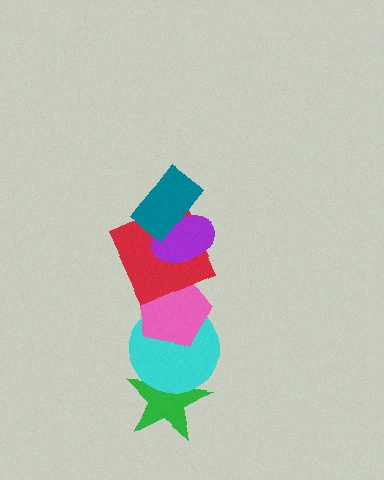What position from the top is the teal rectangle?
The teal rectangle is 1st from the top.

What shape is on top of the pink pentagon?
The red square is on top of the pink pentagon.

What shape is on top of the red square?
The purple ellipse is on top of the red square.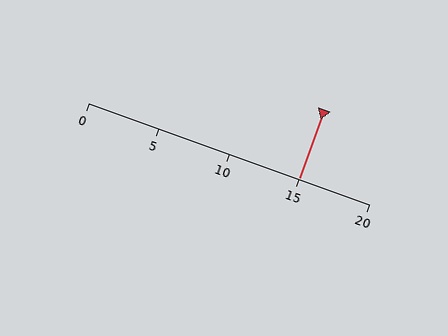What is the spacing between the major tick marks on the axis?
The major ticks are spaced 5 apart.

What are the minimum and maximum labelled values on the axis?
The axis runs from 0 to 20.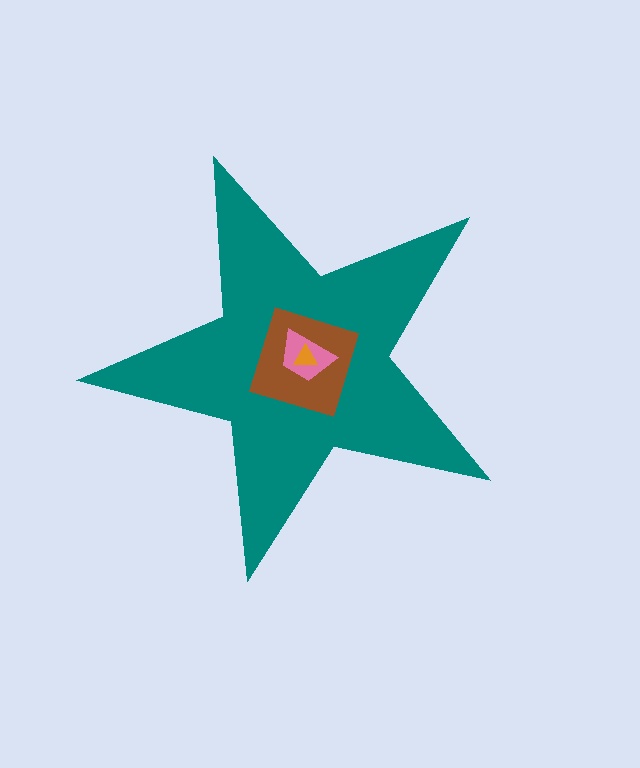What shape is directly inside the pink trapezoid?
The orange triangle.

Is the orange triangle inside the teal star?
Yes.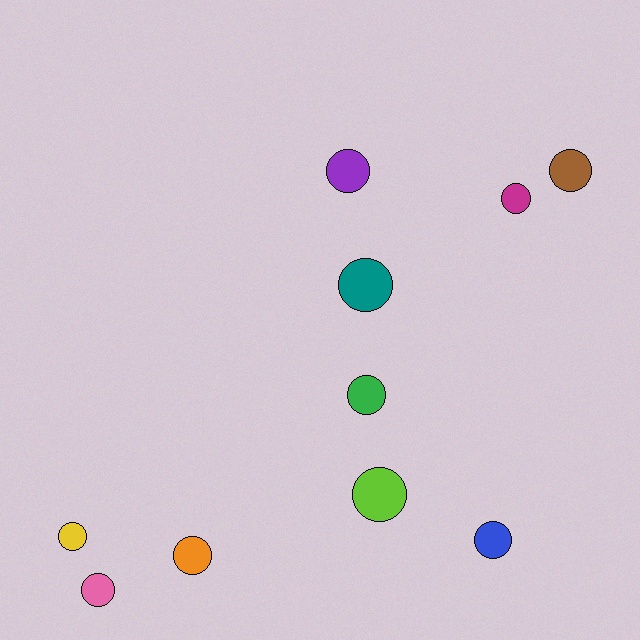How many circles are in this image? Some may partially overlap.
There are 10 circles.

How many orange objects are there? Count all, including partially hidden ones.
There is 1 orange object.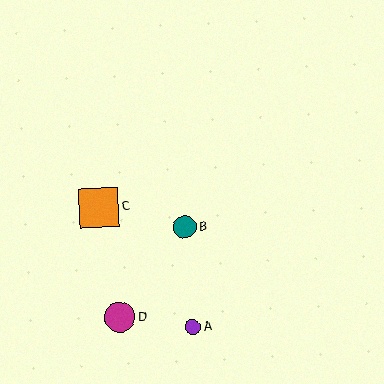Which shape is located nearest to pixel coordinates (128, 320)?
The magenta circle (labeled D) at (120, 317) is nearest to that location.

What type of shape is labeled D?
Shape D is a magenta circle.